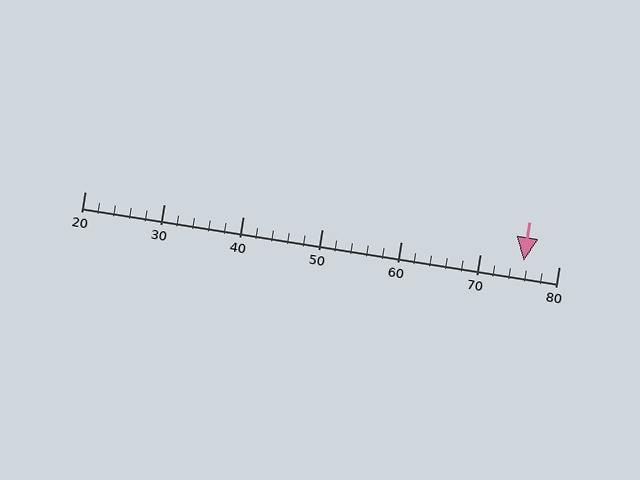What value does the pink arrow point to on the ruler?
The pink arrow points to approximately 76.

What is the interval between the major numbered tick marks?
The major tick marks are spaced 10 units apart.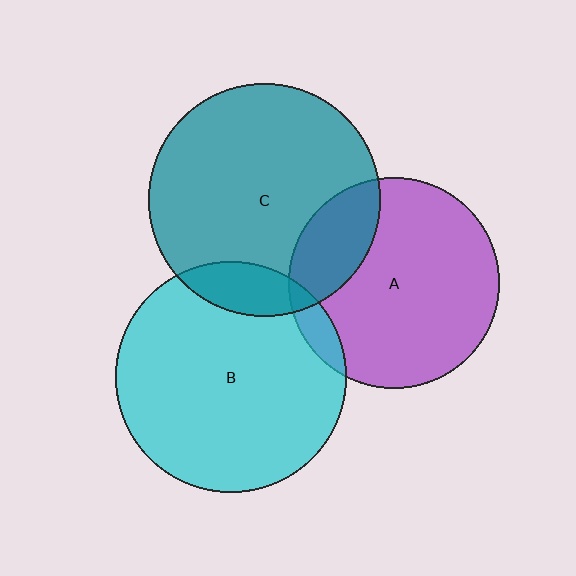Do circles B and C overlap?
Yes.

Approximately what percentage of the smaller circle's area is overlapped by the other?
Approximately 10%.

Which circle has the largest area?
Circle C (teal).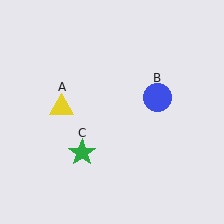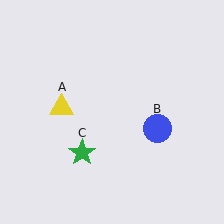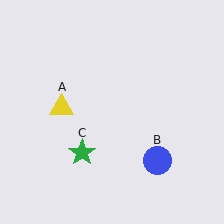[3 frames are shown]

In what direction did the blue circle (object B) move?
The blue circle (object B) moved down.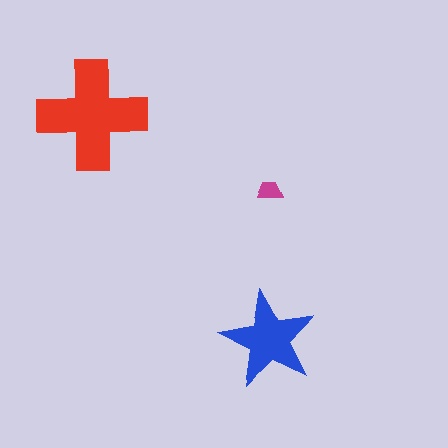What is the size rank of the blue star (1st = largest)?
2nd.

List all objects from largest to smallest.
The red cross, the blue star, the magenta trapezoid.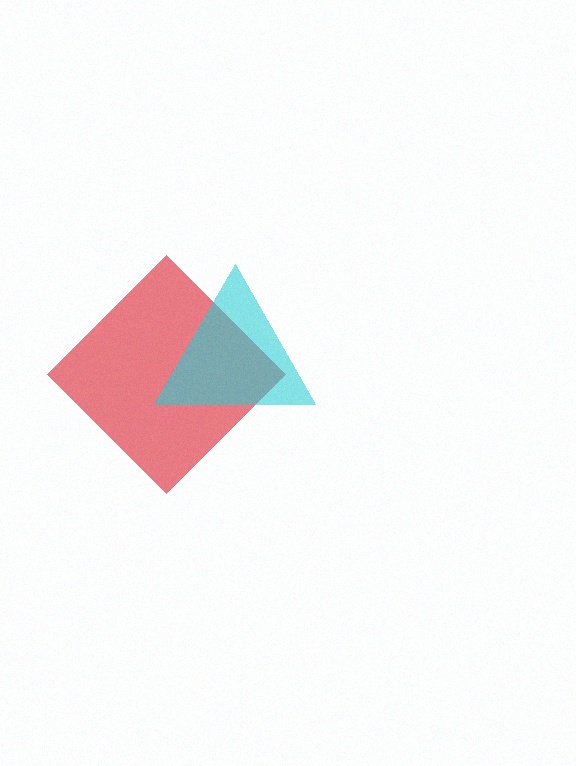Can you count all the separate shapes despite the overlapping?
Yes, there are 2 separate shapes.